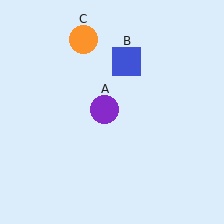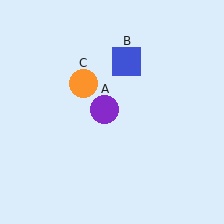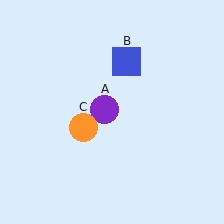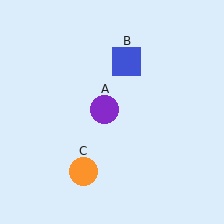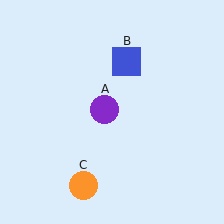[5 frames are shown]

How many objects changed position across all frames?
1 object changed position: orange circle (object C).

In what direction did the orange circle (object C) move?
The orange circle (object C) moved down.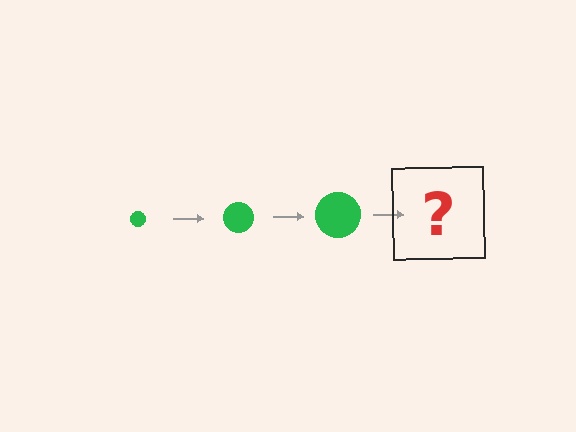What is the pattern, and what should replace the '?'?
The pattern is that the circle gets progressively larger each step. The '?' should be a green circle, larger than the previous one.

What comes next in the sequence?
The next element should be a green circle, larger than the previous one.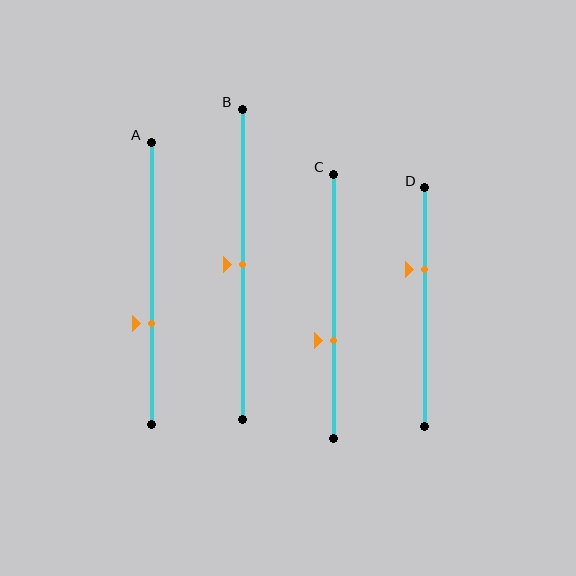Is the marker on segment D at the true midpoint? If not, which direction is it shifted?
No, the marker on segment D is shifted upward by about 16% of the segment length.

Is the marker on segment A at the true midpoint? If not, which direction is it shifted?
No, the marker on segment A is shifted downward by about 14% of the segment length.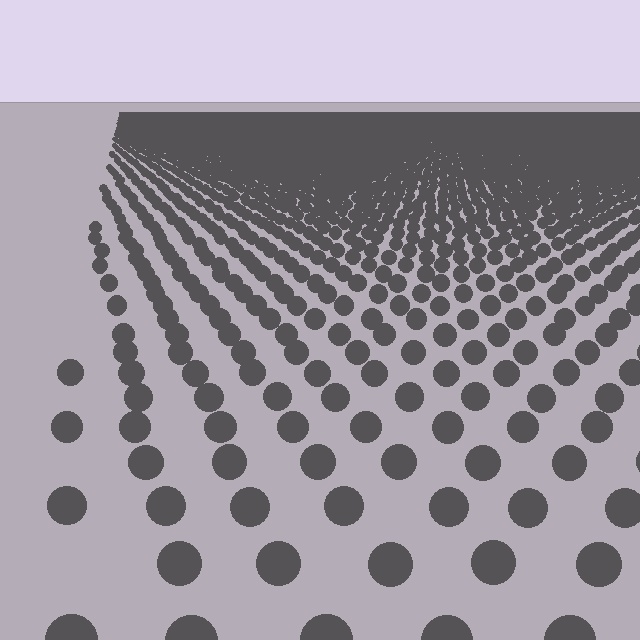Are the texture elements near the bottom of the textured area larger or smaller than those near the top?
Larger. Near the bottom, elements are closer to the viewer and appear at a bigger on-screen size.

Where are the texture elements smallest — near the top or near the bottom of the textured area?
Near the top.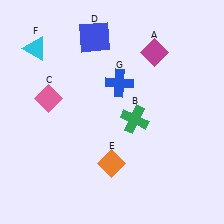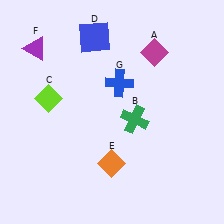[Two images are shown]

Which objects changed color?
C changed from pink to lime. F changed from cyan to purple.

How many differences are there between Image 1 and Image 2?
There are 2 differences between the two images.